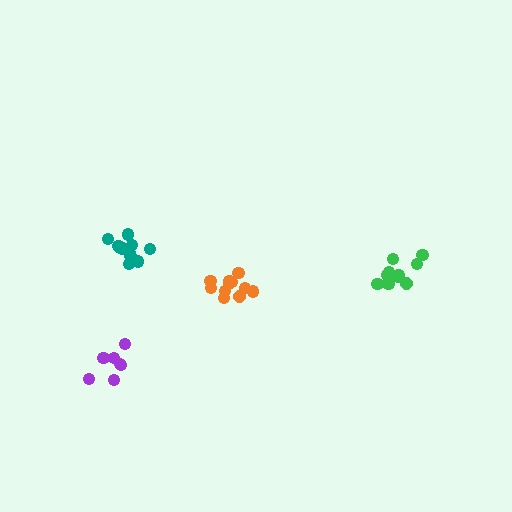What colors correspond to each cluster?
The clusters are colored: purple, orange, green, teal.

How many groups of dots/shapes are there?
There are 4 groups.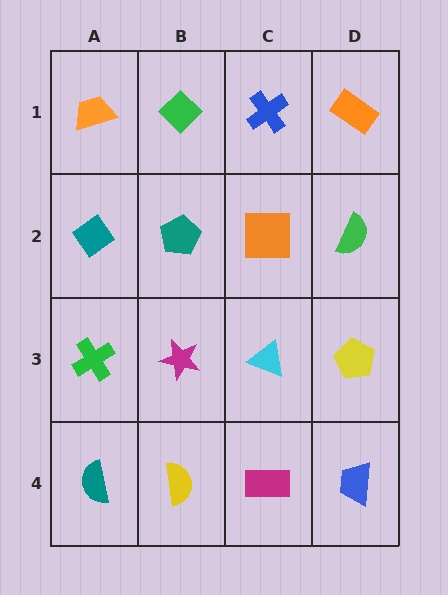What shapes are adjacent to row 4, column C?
A cyan triangle (row 3, column C), a yellow semicircle (row 4, column B), a blue trapezoid (row 4, column D).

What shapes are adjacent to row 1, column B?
A teal pentagon (row 2, column B), an orange trapezoid (row 1, column A), a blue cross (row 1, column C).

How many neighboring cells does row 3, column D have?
3.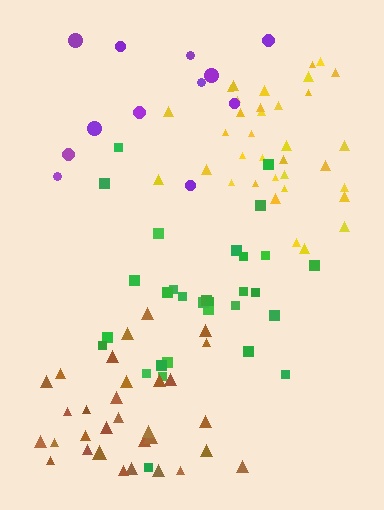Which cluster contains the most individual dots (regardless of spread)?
Yellow (35).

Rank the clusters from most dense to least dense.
yellow, green, brown, purple.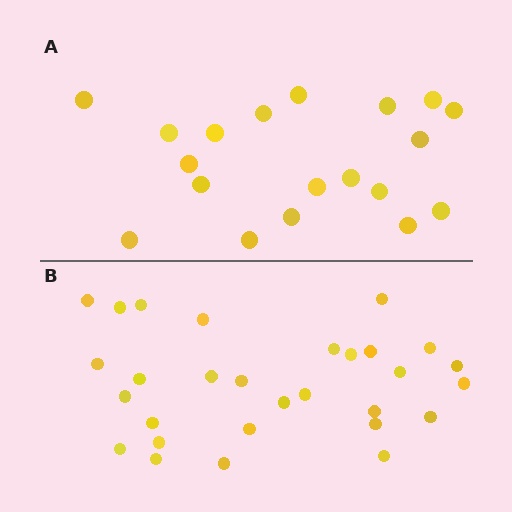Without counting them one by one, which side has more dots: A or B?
Region B (the bottom region) has more dots.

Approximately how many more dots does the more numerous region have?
Region B has roughly 10 or so more dots than region A.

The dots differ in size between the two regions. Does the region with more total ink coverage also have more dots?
No. Region A has more total ink coverage because its dots are larger, but region B actually contains more individual dots. Total area can be misleading — the number of items is what matters here.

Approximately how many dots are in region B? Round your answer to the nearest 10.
About 30 dots. (The exact count is 29, which rounds to 30.)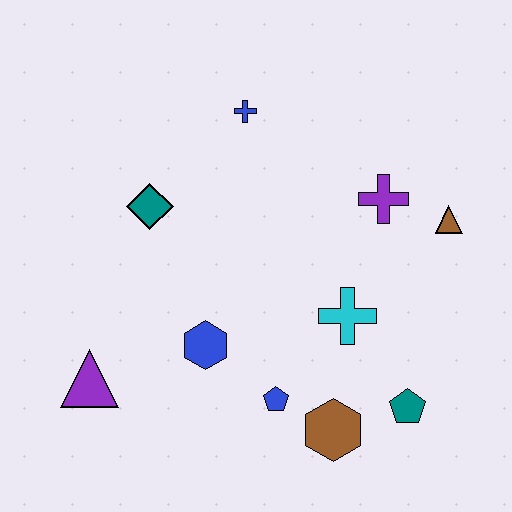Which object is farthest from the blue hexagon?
The brown triangle is farthest from the blue hexagon.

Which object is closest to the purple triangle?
The blue hexagon is closest to the purple triangle.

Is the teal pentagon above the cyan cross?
No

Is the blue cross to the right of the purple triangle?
Yes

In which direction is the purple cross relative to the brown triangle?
The purple cross is to the left of the brown triangle.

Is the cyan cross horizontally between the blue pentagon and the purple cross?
Yes